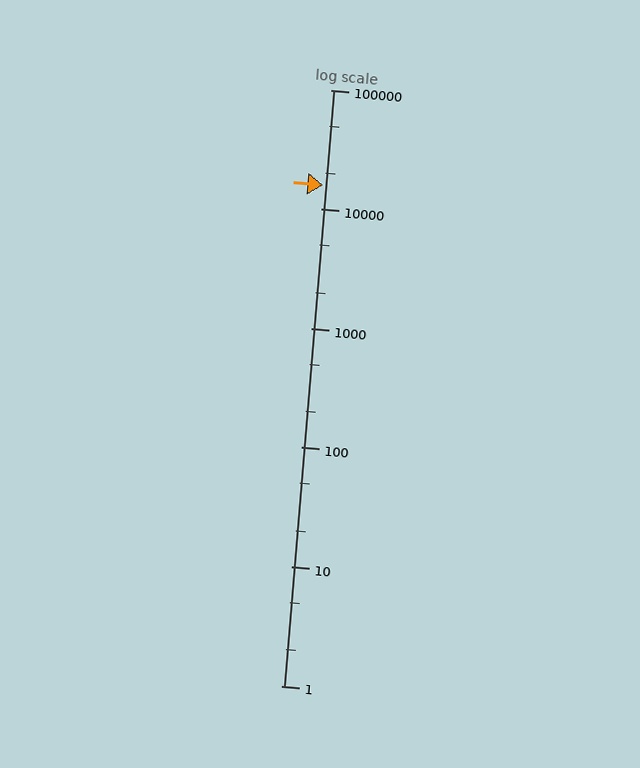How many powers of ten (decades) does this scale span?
The scale spans 5 decades, from 1 to 100000.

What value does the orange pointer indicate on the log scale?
The pointer indicates approximately 16000.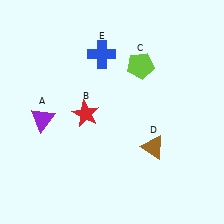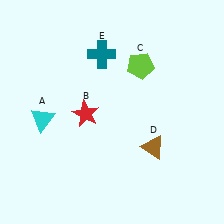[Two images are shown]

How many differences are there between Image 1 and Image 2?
There are 2 differences between the two images.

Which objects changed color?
A changed from purple to cyan. E changed from blue to teal.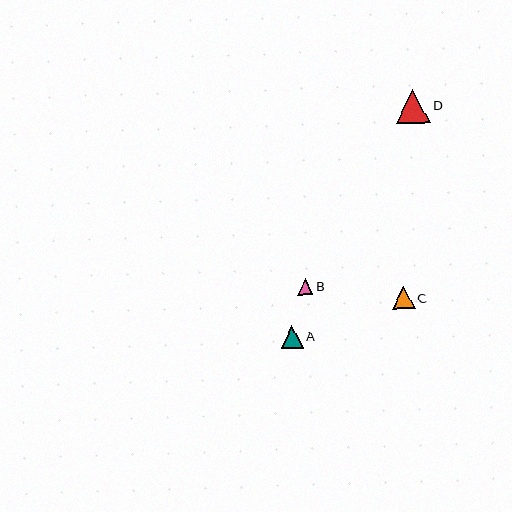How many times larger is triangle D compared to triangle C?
Triangle D is approximately 1.5 times the size of triangle C.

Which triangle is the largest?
Triangle D is the largest with a size of approximately 34 pixels.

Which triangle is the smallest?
Triangle B is the smallest with a size of approximately 15 pixels.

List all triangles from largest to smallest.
From largest to smallest: D, C, A, B.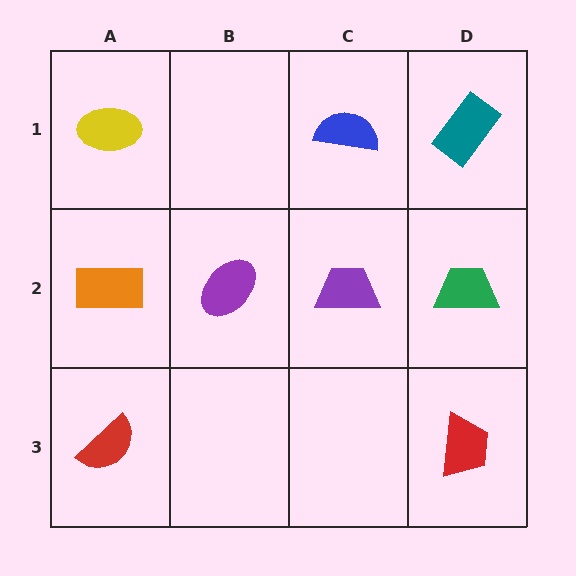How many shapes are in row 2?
4 shapes.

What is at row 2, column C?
A purple trapezoid.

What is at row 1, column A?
A yellow ellipse.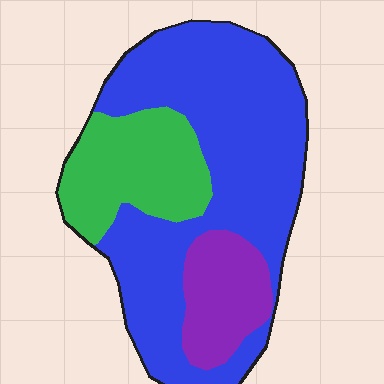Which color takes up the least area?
Purple, at roughly 15%.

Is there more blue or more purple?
Blue.